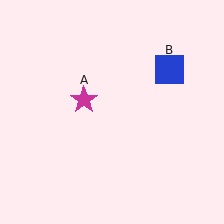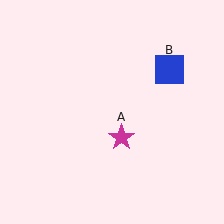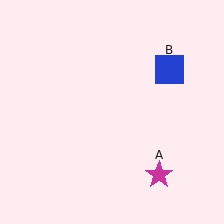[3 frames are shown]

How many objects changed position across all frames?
1 object changed position: magenta star (object A).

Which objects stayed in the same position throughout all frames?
Blue square (object B) remained stationary.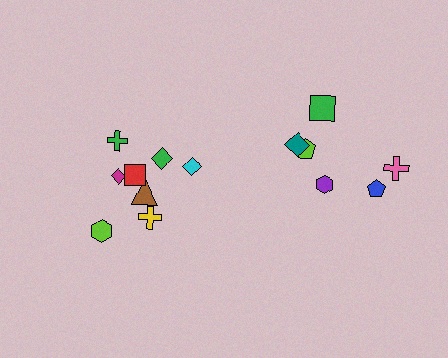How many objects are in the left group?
There are 8 objects.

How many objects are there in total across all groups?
There are 14 objects.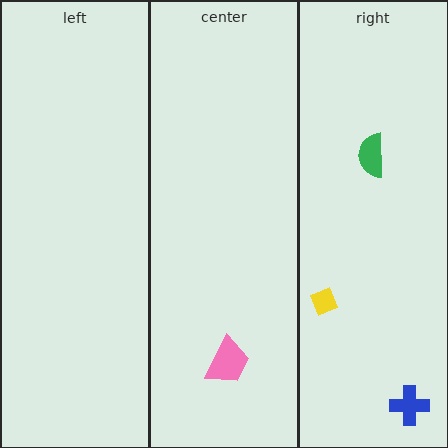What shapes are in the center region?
The pink trapezoid.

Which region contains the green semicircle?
The right region.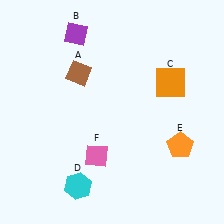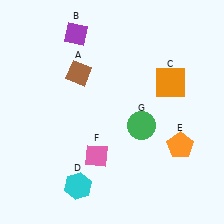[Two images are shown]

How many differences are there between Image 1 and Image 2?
There is 1 difference between the two images.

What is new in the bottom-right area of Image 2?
A green circle (G) was added in the bottom-right area of Image 2.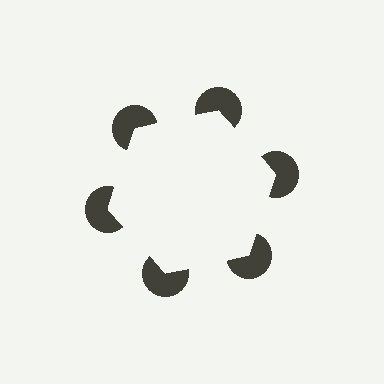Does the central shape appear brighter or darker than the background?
It typically appears slightly brighter than the background, even though no actual brightness change is drawn.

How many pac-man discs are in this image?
There are 6 — one at each vertex of the illusory hexagon.